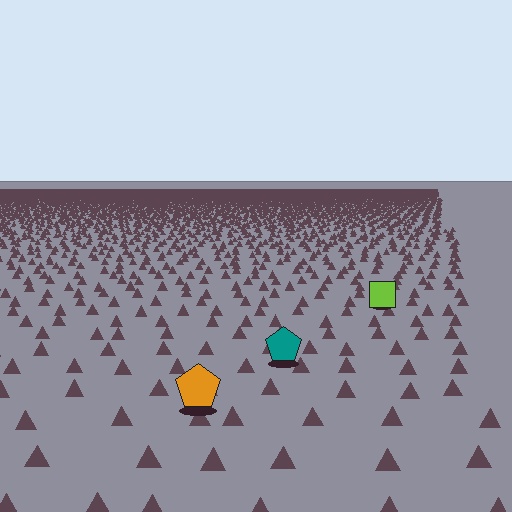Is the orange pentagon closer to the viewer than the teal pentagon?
Yes. The orange pentagon is closer — you can tell from the texture gradient: the ground texture is coarser near it.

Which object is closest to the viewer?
The orange pentagon is closest. The texture marks near it are larger and more spread out.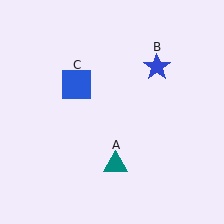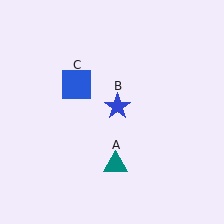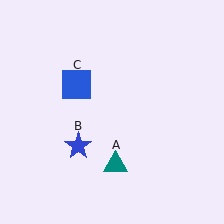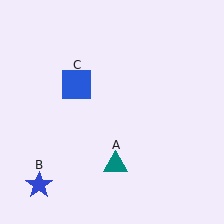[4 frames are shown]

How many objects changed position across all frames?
1 object changed position: blue star (object B).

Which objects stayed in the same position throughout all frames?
Teal triangle (object A) and blue square (object C) remained stationary.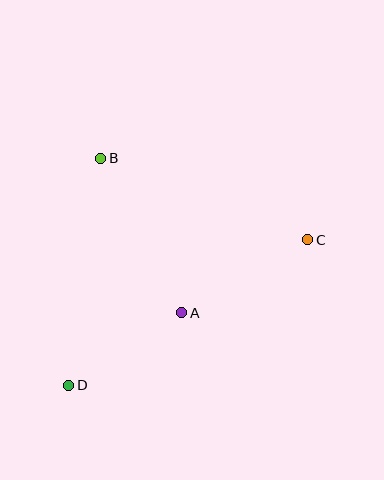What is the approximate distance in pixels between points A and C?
The distance between A and C is approximately 146 pixels.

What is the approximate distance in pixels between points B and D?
The distance between B and D is approximately 229 pixels.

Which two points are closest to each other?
Points A and D are closest to each other.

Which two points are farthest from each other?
Points C and D are farthest from each other.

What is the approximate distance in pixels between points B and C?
The distance between B and C is approximately 223 pixels.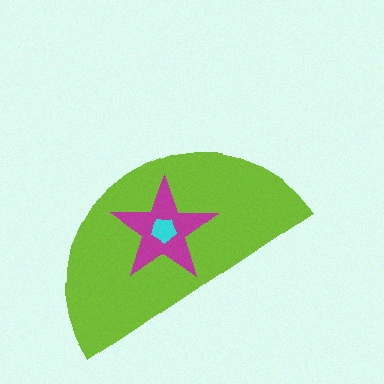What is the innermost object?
The cyan pentagon.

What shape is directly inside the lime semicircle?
The magenta star.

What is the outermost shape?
The lime semicircle.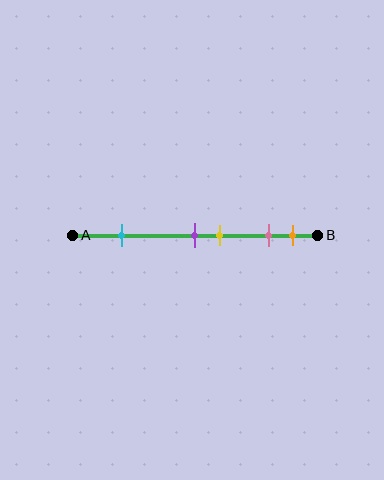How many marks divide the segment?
There are 5 marks dividing the segment.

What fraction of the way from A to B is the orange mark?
The orange mark is approximately 90% (0.9) of the way from A to B.